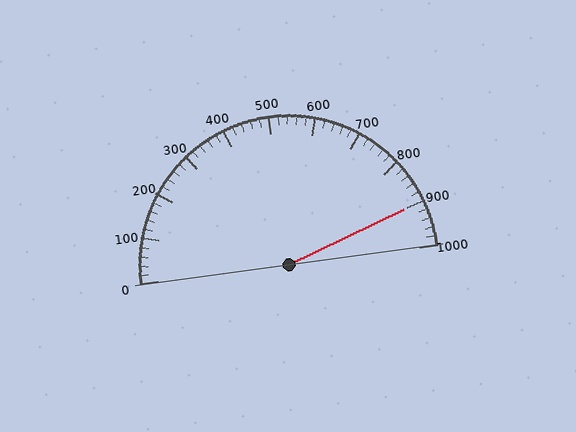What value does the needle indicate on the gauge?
The needle indicates approximately 900.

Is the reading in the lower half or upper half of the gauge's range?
The reading is in the upper half of the range (0 to 1000).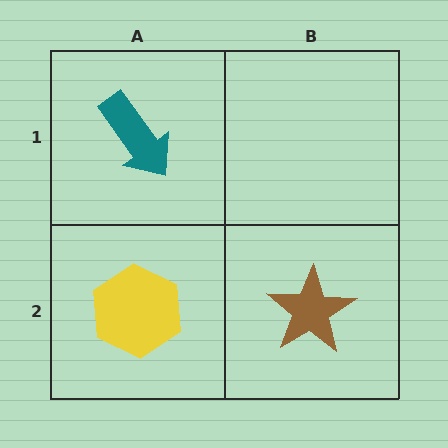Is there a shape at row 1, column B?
No, that cell is empty.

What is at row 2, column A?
A yellow hexagon.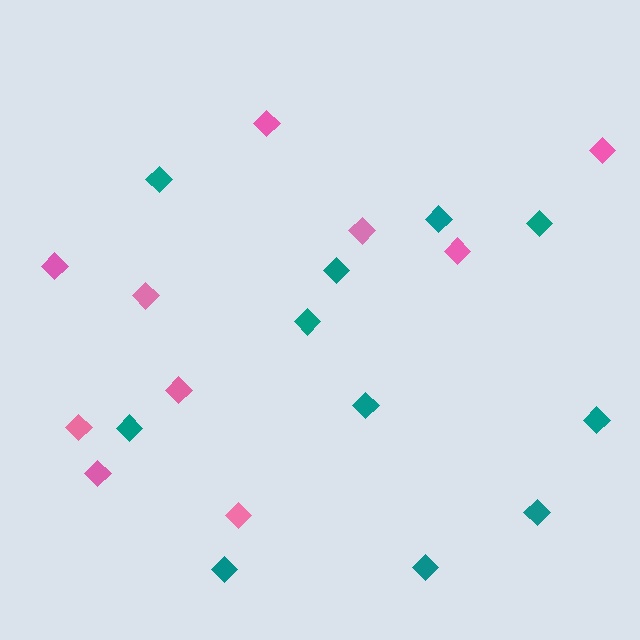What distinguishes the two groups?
There are 2 groups: one group of pink diamonds (10) and one group of teal diamonds (11).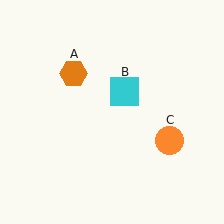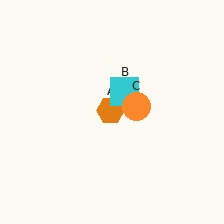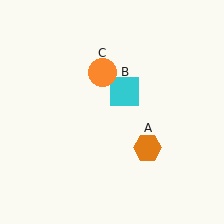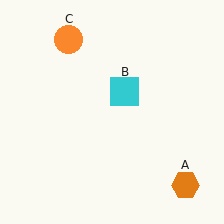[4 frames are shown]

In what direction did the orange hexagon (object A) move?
The orange hexagon (object A) moved down and to the right.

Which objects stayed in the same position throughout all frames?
Cyan square (object B) remained stationary.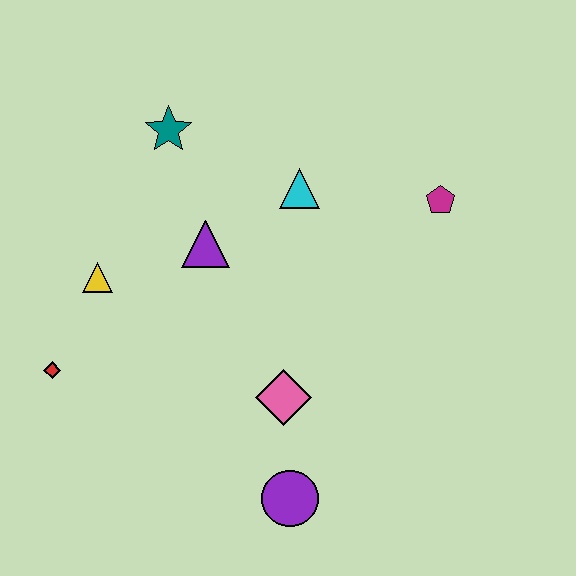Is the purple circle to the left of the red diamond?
No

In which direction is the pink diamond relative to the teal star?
The pink diamond is below the teal star.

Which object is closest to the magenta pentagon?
The cyan triangle is closest to the magenta pentagon.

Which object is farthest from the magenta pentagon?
The red diamond is farthest from the magenta pentagon.